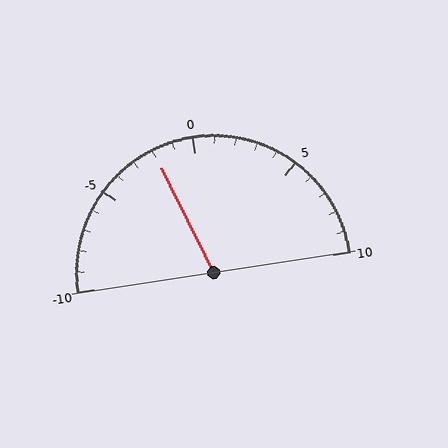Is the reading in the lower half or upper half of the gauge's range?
The reading is in the lower half of the range (-10 to 10).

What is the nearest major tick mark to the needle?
The nearest major tick mark is 0.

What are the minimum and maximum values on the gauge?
The gauge ranges from -10 to 10.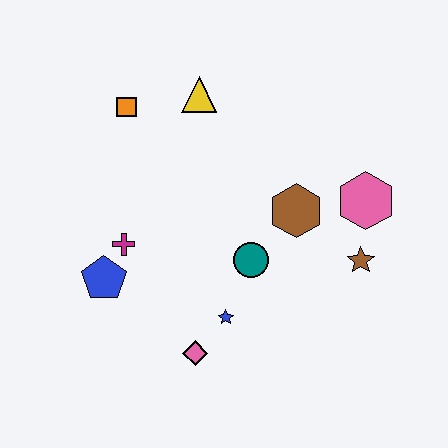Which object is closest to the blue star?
The pink diamond is closest to the blue star.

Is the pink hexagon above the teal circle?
Yes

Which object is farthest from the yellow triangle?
The pink diamond is farthest from the yellow triangle.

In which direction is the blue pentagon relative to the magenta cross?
The blue pentagon is below the magenta cross.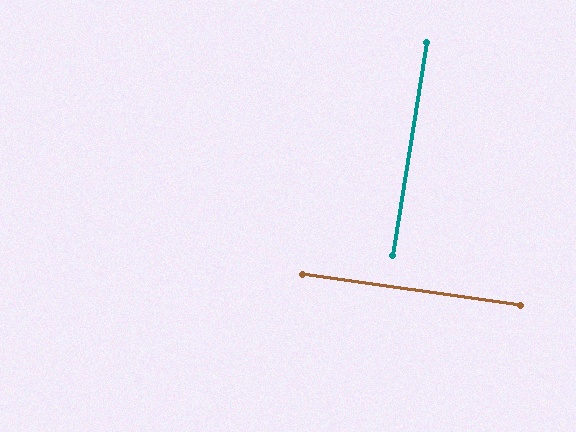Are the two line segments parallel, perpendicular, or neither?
Perpendicular — they meet at approximately 89°.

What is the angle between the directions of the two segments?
Approximately 89 degrees.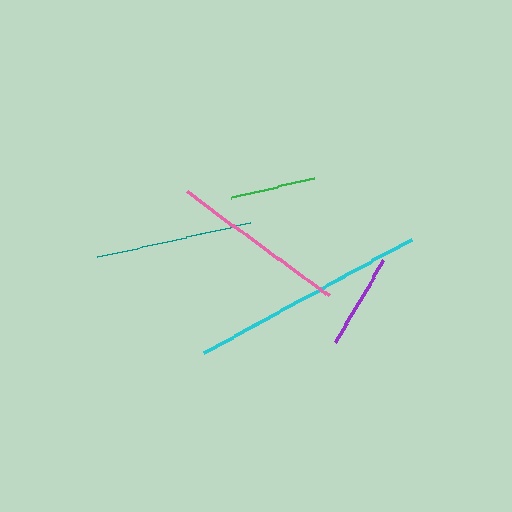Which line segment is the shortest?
The green line is the shortest at approximately 86 pixels.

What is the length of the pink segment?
The pink segment is approximately 176 pixels long.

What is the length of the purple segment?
The purple segment is approximately 95 pixels long.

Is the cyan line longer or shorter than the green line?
The cyan line is longer than the green line.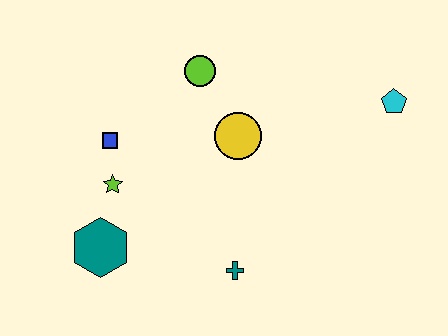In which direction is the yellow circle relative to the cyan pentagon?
The yellow circle is to the left of the cyan pentagon.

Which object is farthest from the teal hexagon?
The cyan pentagon is farthest from the teal hexagon.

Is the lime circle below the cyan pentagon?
No